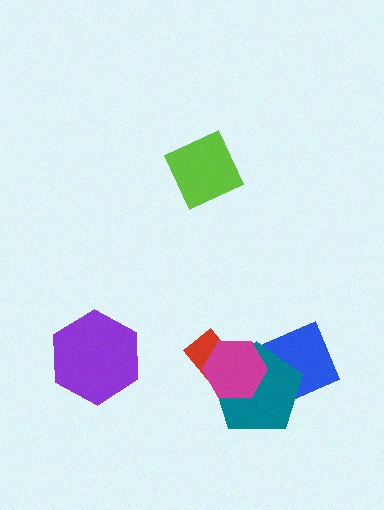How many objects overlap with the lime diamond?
0 objects overlap with the lime diamond.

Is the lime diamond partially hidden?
No, no other shape covers it.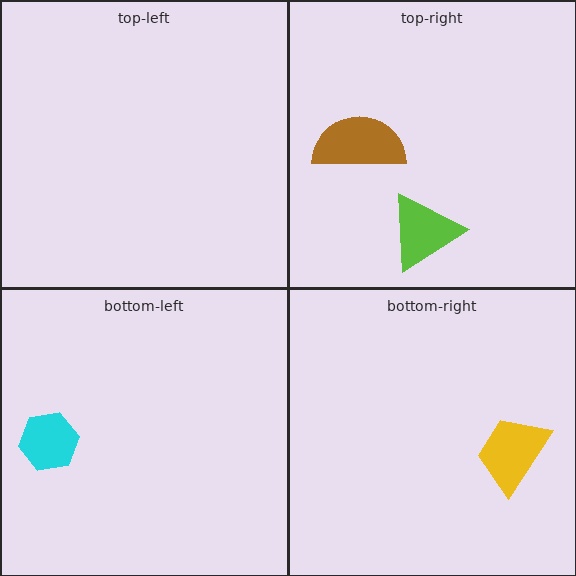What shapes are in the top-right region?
The lime triangle, the brown semicircle.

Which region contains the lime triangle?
The top-right region.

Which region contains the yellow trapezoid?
The bottom-right region.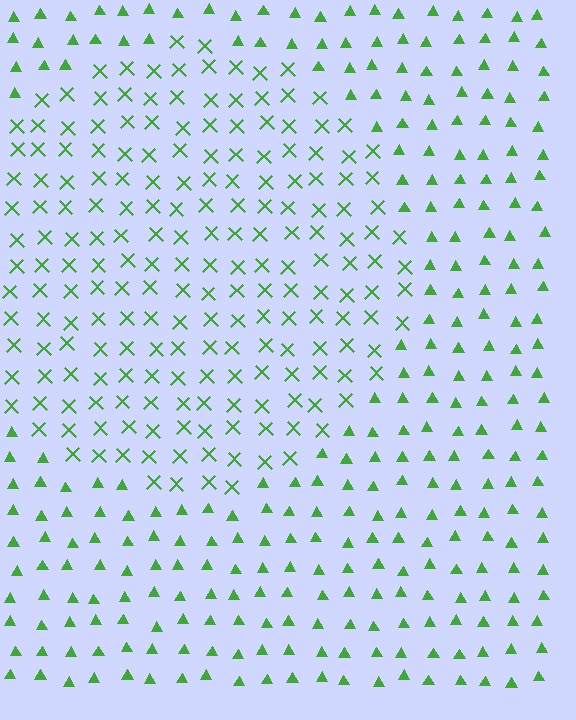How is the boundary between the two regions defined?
The boundary is defined by a change in element shape: X marks inside vs. triangles outside. All elements share the same color and spacing.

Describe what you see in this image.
The image is filled with small green elements arranged in a uniform grid. A circle-shaped region contains X marks, while the surrounding area contains triangles. The boundary is defined purely by the change in element shape.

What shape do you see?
I see a circle.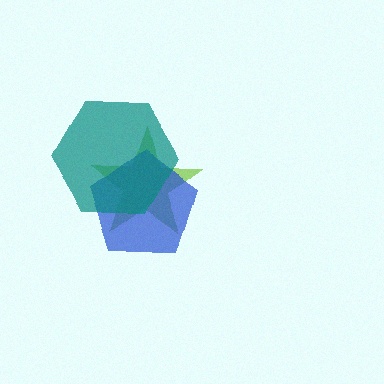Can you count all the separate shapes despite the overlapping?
Yes, there are 3 separate shapes.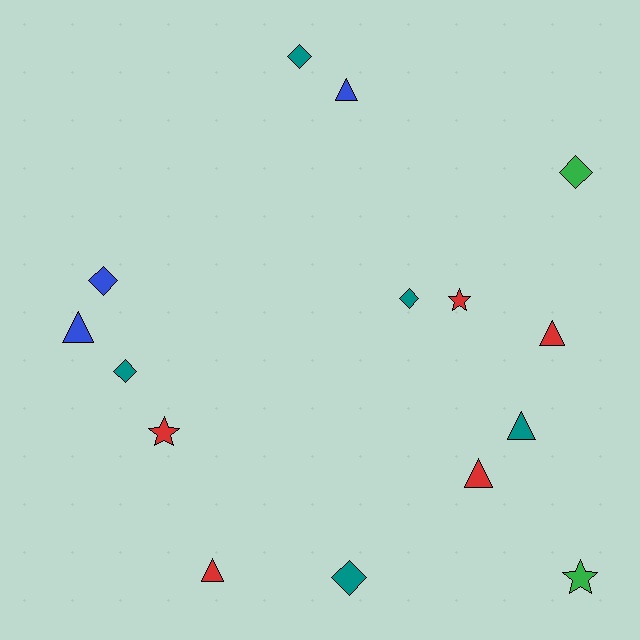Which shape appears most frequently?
Diamond, with 6 objects.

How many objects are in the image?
There are 15 objects.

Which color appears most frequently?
Red, with 5 objects.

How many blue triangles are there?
There are 2 blue triangles.